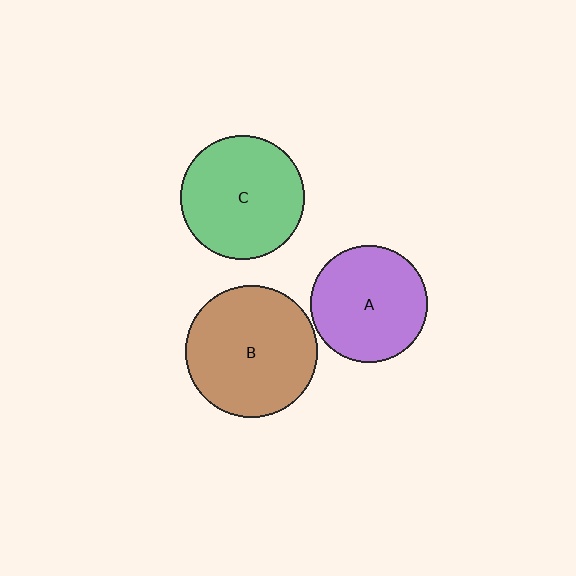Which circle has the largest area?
Circle B (brown).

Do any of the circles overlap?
No, none of the circles overlap.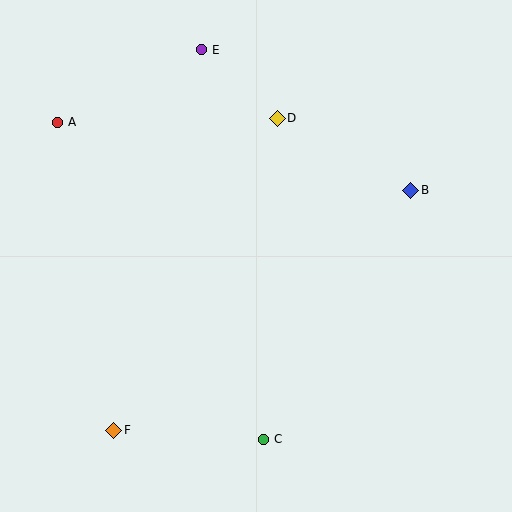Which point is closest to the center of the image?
Point D at (277, 118) is closest to the center.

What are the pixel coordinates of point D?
Point D is at (277, 118).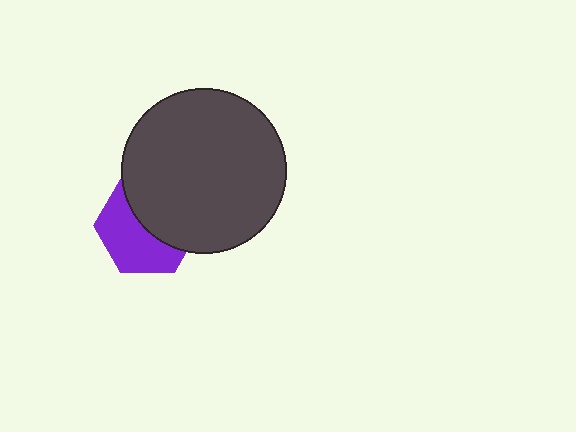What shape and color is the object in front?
The object in front is a dark gray circle.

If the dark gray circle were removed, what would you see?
You would see the complete purple hexagon.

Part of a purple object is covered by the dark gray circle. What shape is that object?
It is a hexagon.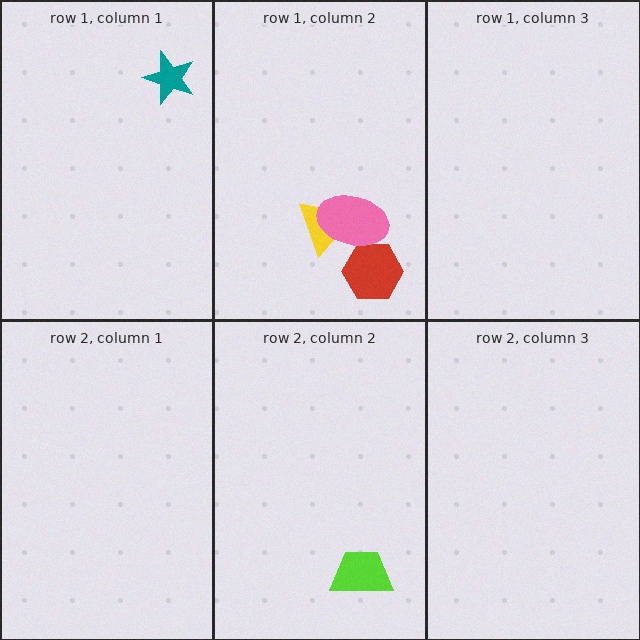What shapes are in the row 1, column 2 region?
The red hexagon, the yellow triangle, the pink ellipse.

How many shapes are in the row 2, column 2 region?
1.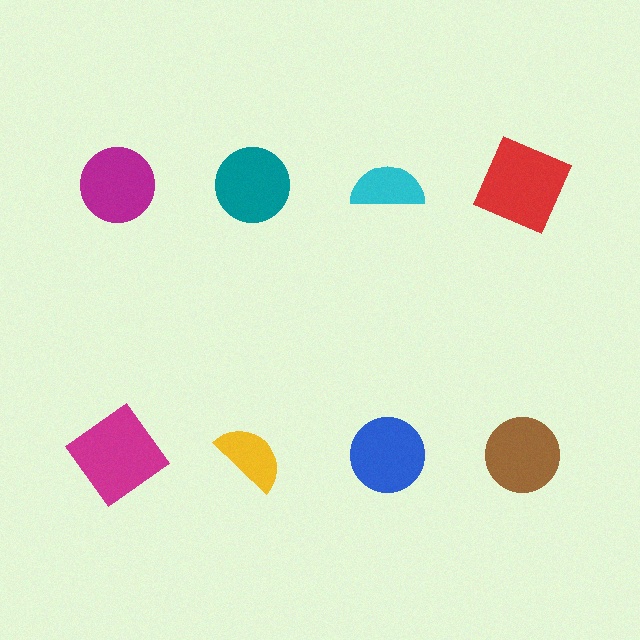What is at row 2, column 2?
A yellow semicircle.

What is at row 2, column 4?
A brown circle.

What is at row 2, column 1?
A magenta diamond.